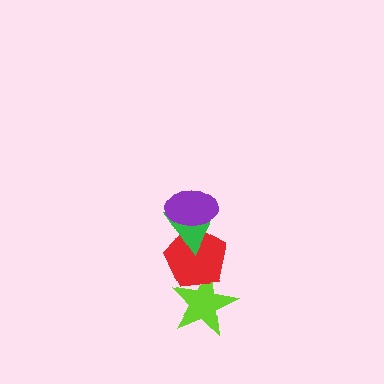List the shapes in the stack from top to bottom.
From top to bottom: the purple ellipse, the green triangle, the red pentagon, the lime star.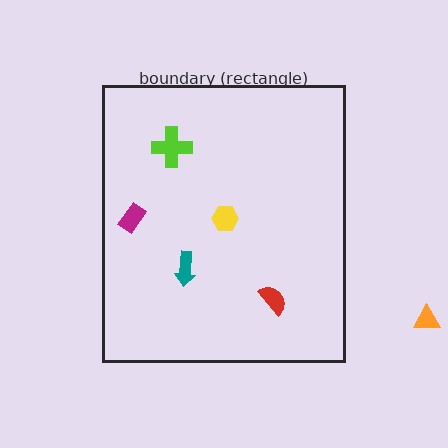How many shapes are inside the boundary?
5 inside, 1 outside.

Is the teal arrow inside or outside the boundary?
Inside.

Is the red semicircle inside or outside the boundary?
Inside.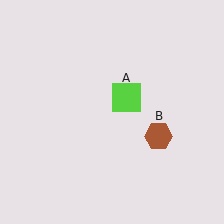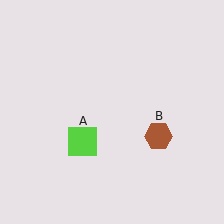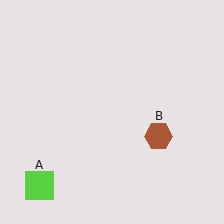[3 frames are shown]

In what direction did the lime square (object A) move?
The lime square (object A) moved down and to the left.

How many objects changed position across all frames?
1 object changed position: lime square (object A).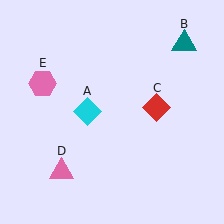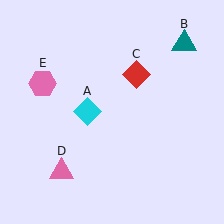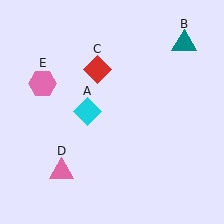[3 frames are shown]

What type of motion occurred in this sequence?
The red diamond (object C) rotated counterclockwise around the center of the scene.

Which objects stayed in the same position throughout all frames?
Cyan diamond (object A) and teal triangle (object B) and pink triangle (object D) and pink hexagon (object E) remained stationary.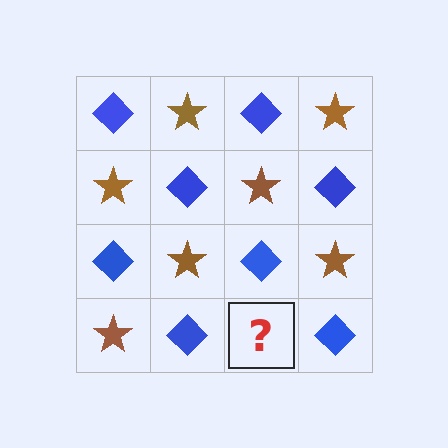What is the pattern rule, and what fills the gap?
The rule is that it alternates blue diamond and brown star in a checkerboard pattern. The gap should be filled with a brown star.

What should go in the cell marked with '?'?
The missing cell should contain a brown star.